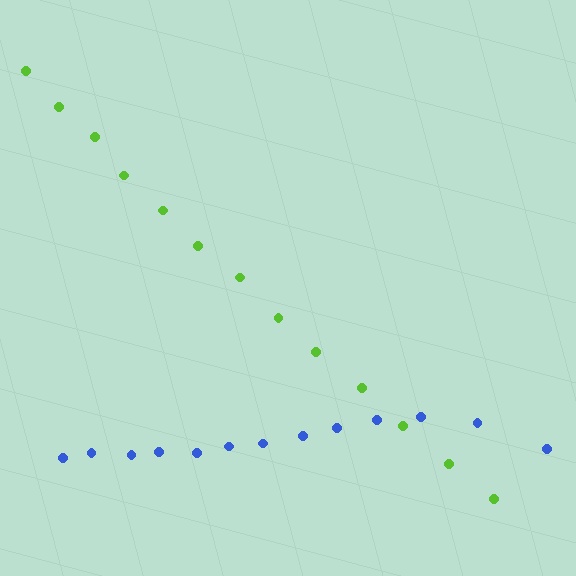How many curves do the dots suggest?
There are 2 distinct paths.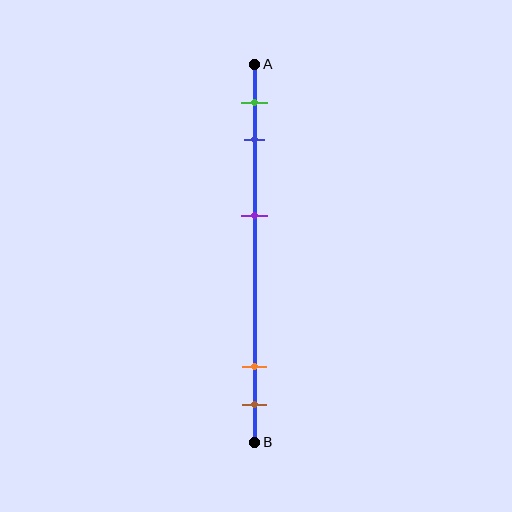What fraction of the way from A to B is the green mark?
The green mark is approximately 10% (0.1) of the way from A to B.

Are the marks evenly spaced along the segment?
No, the marks are not evenly spaced.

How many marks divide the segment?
There are 5 marks dividing the segment.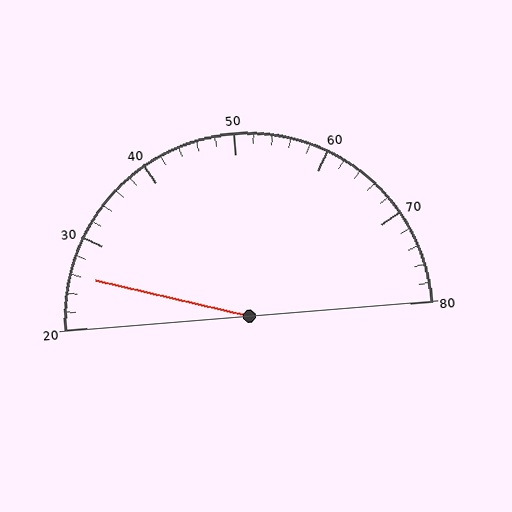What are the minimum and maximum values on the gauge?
The gauge ranges from 20 to 80.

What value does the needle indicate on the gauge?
The needle indicates approximately 26.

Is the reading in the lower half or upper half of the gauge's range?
The reading is in the lower half of the range (20 to 80).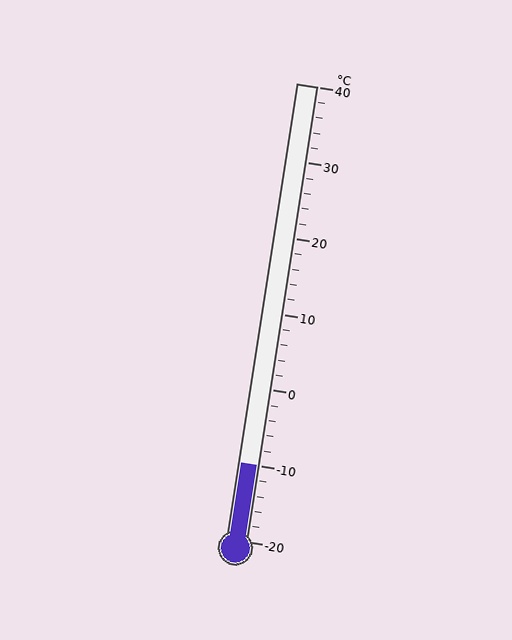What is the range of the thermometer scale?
The thermometer scale ranges from -20°C to 40°C.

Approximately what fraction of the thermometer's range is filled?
The thermometer is filled to approximately 15% of its range.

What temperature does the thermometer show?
The thermometer shows approximately -10°C.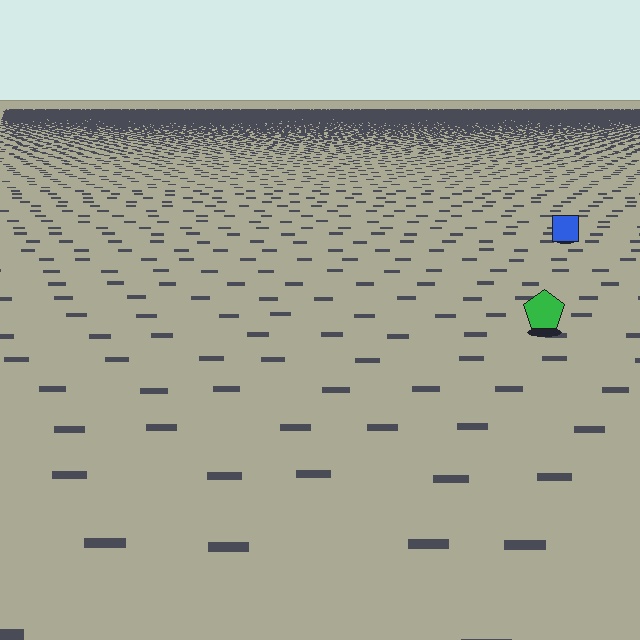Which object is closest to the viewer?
The green pentagon is closest. The texture marks near it are larger and more spread out.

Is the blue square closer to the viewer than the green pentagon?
No. The green pentagon is closer — you can tell from the texture gradient: the ground texture is coarser near it.